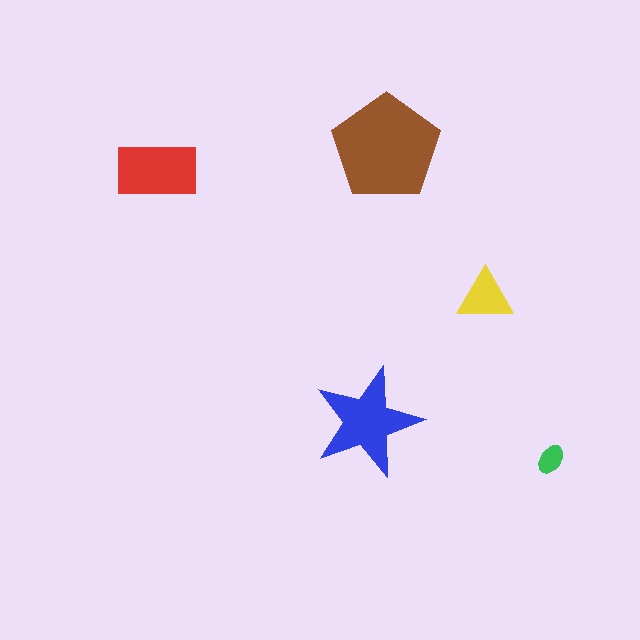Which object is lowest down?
The green ellipse is bottommost.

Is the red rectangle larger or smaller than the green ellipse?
Larger.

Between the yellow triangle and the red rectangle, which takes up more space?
The red rectangle.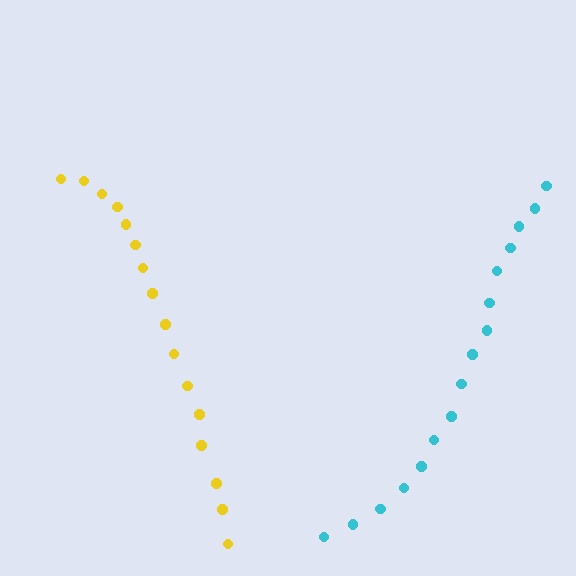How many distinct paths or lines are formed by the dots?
There are 2 distinct paths.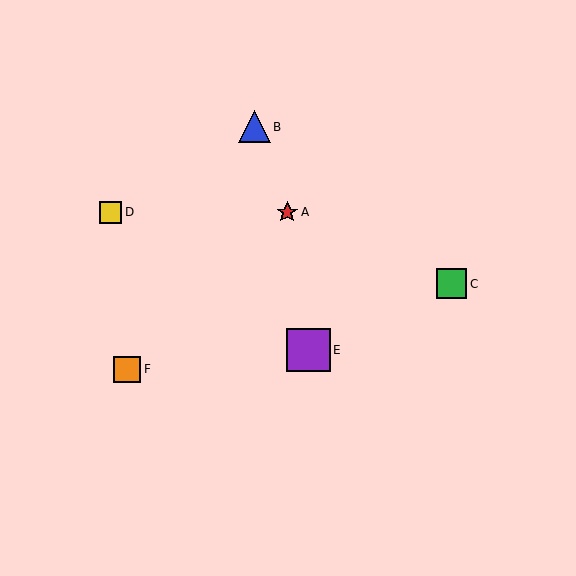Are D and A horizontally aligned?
Yes, both are at y≈212.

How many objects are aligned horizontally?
2 objects (A, D) are aligned horizontally.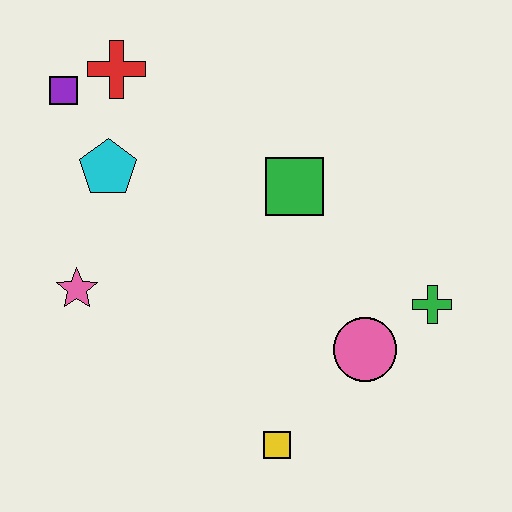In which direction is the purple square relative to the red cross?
The purple square is to the left of the red cross.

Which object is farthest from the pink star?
The green cross is farthest from the pink star.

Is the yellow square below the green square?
Yes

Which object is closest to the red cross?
The purple square is closest to the red cross.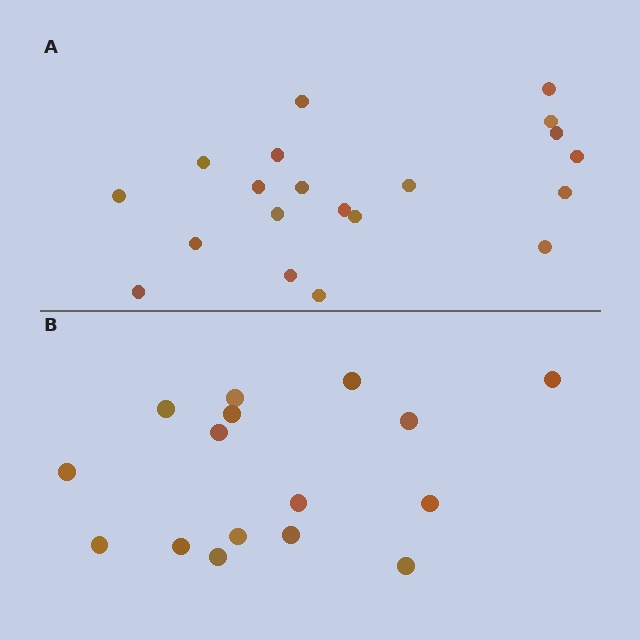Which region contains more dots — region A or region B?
Region A (the top region) has more dots.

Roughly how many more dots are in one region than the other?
Region A has about 4 more dots than region B.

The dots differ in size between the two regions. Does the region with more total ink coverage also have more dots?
No. Region B has more total ink coverage because its dots are larger, but region A actually contains more individual dots. Total area can be misleading — the number of items is what matters here.